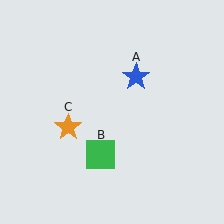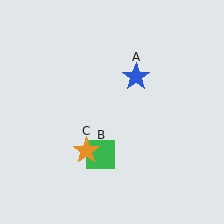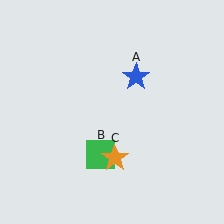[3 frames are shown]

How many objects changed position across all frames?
1 object changed position: orange star (object C).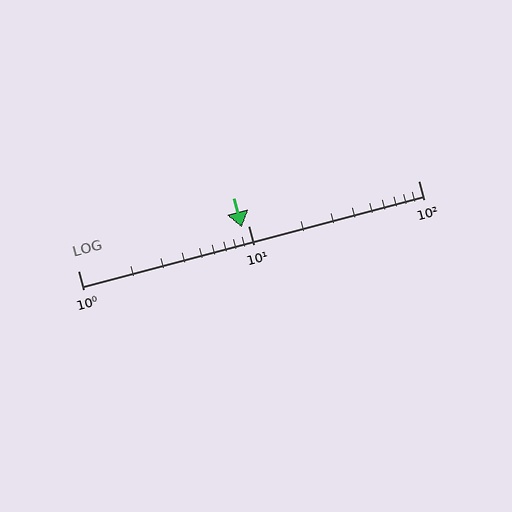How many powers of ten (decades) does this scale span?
The scale spans 2 decades, from 1 to 100.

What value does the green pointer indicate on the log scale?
The pointer indicates approximately 9.2.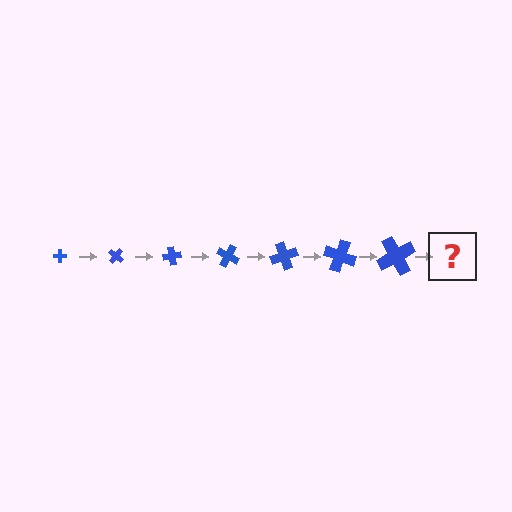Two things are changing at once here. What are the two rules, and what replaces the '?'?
The two rules are that the cross grows larger each step and it rotates 40 degrees each step. The '?' should be a cross, larger than the previous one and rotated 280 degrees from the start.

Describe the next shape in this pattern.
It should be a cross, larger than the previous one and rotated 280 degrees from the start.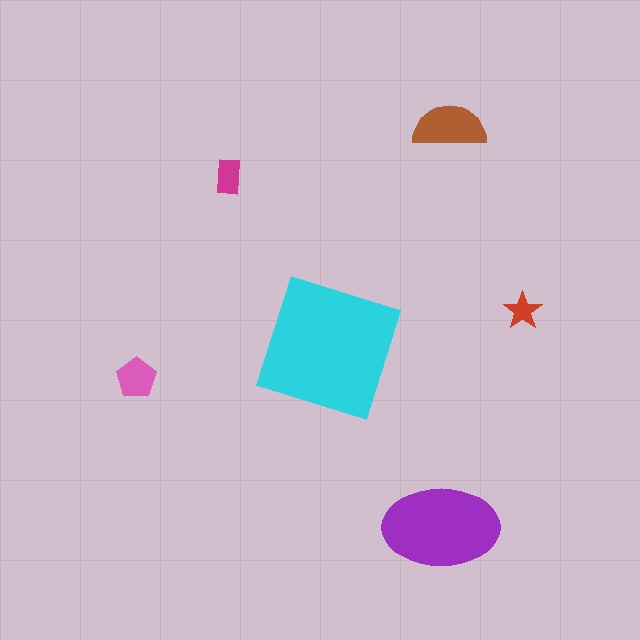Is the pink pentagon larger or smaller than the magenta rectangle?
Larger.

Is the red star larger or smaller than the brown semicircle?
Smaller.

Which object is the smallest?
The red star.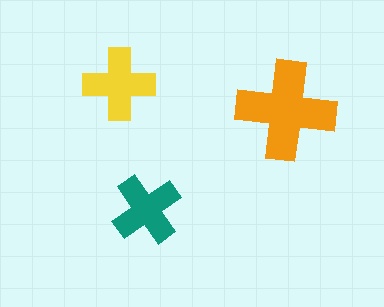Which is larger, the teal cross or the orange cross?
The orange one.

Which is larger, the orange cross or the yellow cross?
The orange one.